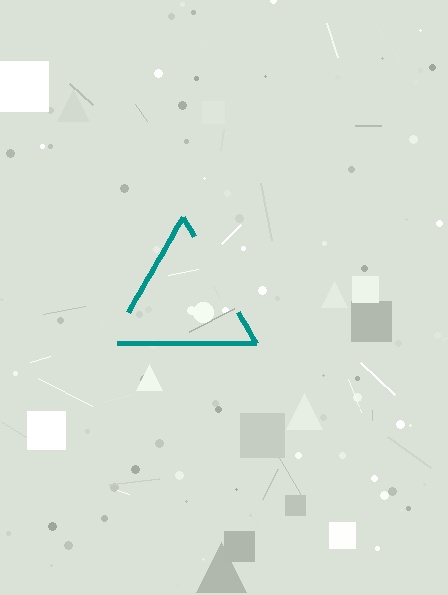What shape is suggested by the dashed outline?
The dashed outline suggests a triangle.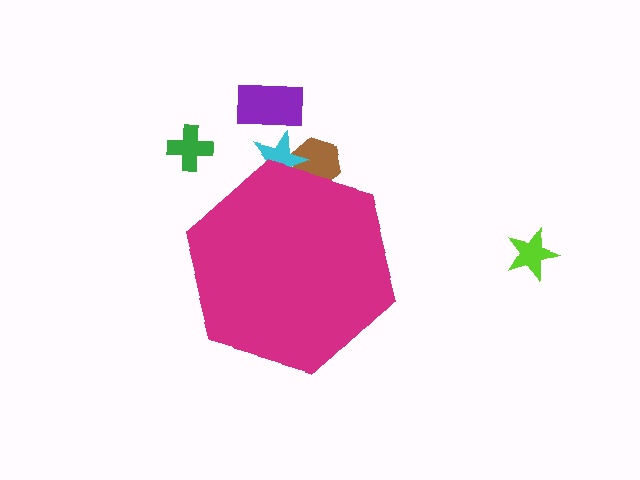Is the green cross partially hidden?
No, the green cross is fully visible.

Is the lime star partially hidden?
No, the lime star is fully visible.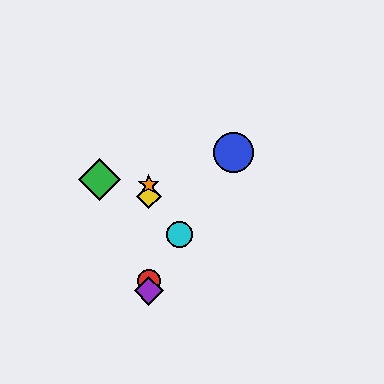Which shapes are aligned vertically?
The red circle, the yellow diamond, the purple diamond, the orange star are aligned vertically.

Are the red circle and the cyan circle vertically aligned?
No, the red circle is at x≈149 and the cyan circle is at x≈179.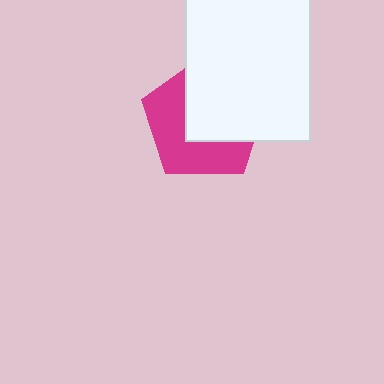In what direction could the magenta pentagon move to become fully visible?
The magenta pentagon could move toward the lower-left. That would shift it out from behind the white rectangle entirely.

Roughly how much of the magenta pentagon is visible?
About half of it is visible (roughly 49%).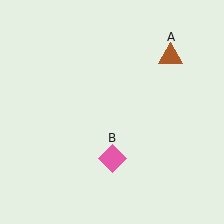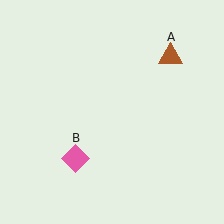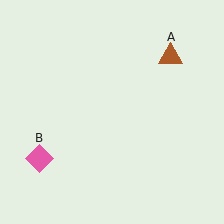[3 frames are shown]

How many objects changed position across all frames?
1 object changed position: pink diamond (object B).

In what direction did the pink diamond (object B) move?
The pink diamond (object B) moved left.